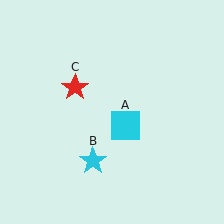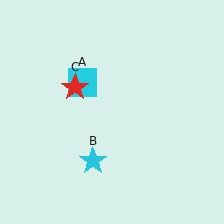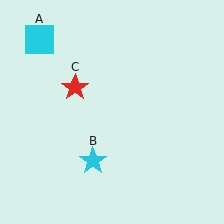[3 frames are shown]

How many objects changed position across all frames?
1 object changed position: cyan square (object A).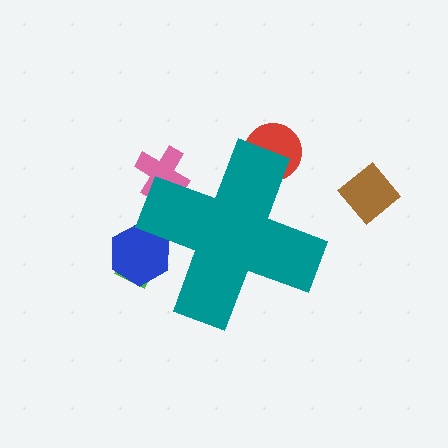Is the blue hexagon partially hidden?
Yes, the blue hexagon is partially hidden behind the teal cross.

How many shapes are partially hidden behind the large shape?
4 shapes are partially hidden.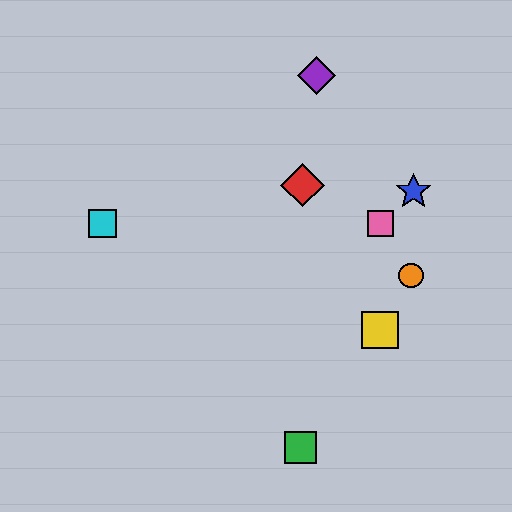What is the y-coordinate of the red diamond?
The red diamond is at y≈185.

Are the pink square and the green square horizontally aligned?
No, the pink square is at y≈223 and the green square is at y≈448.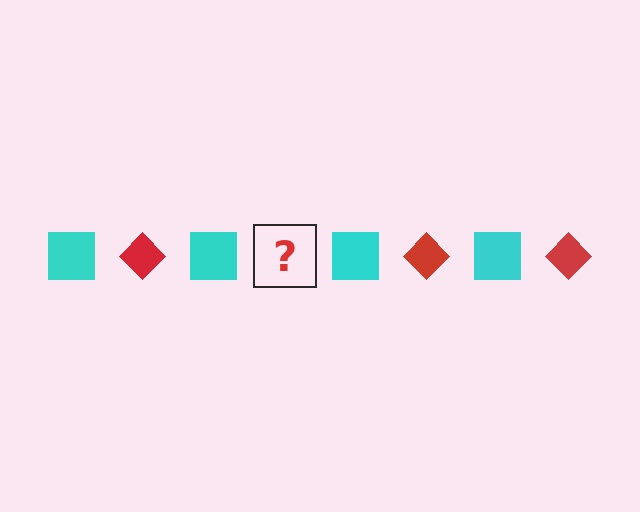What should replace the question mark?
The question mark should be replaced with a red diamond.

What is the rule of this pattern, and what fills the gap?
The rule is that the pattern alternates between cyan square and red diamond. The gap should be filled with a red diamond.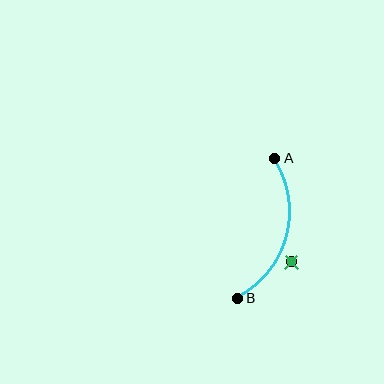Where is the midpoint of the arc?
The arc midpoint is the point on the curve farthest from the straight line joining A and B. It sits to the right of that line.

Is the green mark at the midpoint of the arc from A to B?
No — the green mark does not lie on the arc at all. It sits slightly outside the curve.